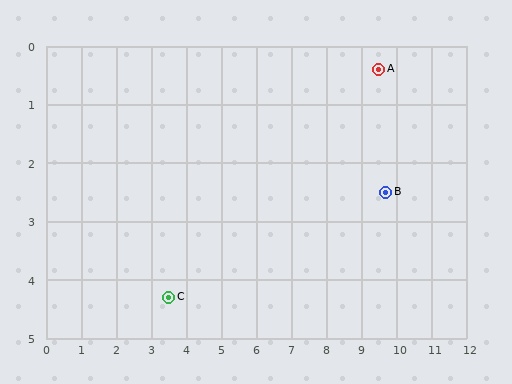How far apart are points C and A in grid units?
Points C and A are about 7.2 grid units apart.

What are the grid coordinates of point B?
Point B is at approximately (9.7, 2.5).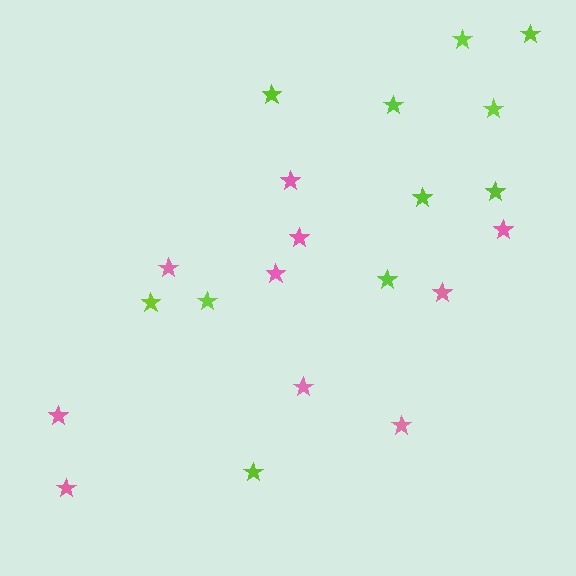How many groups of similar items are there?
There are 2 groups: one group of pink stars (10) and one group of lime stars (11).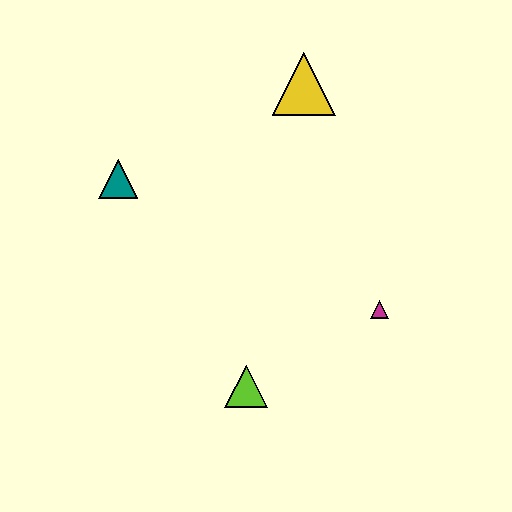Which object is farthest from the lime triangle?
The yellow triangle is farthest from the lime triangle.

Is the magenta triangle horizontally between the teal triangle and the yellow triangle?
No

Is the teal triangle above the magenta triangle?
Yes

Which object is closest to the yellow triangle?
The teal triangle is closest to the yellow triangle.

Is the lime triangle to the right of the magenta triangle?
No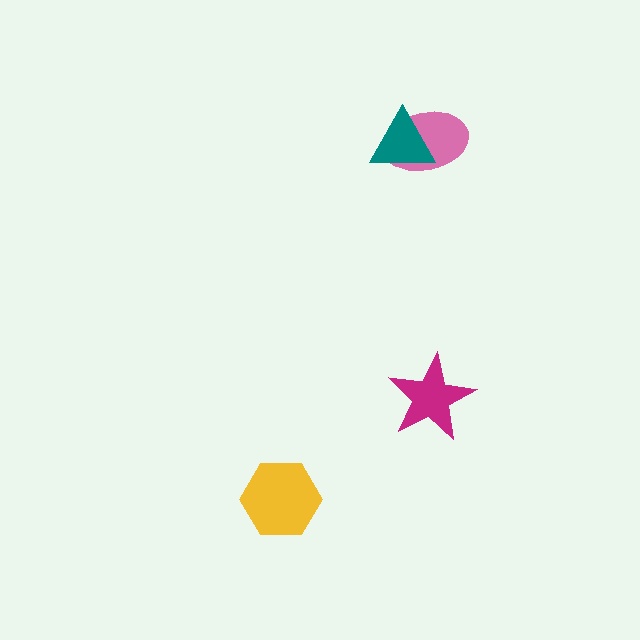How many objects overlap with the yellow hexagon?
0 objects overlap with the yellow hexagon.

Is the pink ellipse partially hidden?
Yes, it is partially covered by another shape.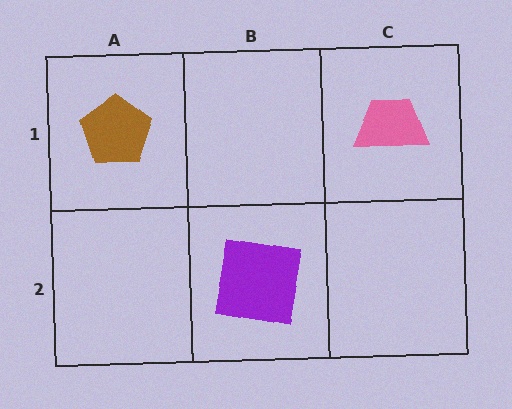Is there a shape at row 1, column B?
No, that cell is empty.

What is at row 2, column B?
A purple square.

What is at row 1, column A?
A brown pentagon.